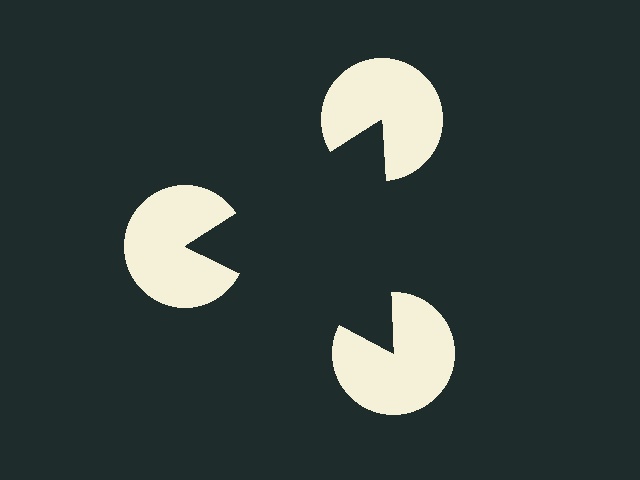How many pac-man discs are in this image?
There are 3 — one at each vertex of the illusory triangle.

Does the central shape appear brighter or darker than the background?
It typically appears slightly darker than the background, even though no actual brightness change is drawn.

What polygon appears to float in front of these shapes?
An illusory triangle — its edges are inferred from the aligned wedge cuts in the pac-man discs, not physically drawn.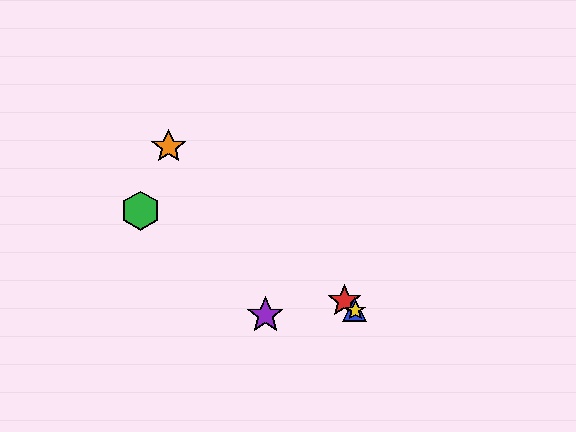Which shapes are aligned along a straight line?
The red star, the blue triangle, the yellow star, the orange star are aligned along a straight line.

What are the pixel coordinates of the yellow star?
The yellow star is at (355, 311).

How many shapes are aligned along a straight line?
4 shapes (the red star, the blue triangle, the yellow star, the orange star) are aligned along a straight line.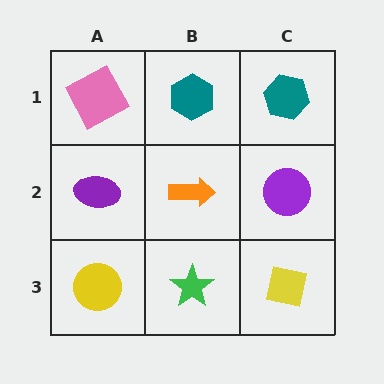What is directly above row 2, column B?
A teal hexagon.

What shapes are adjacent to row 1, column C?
A purple circle (row 2, column C), a teal hexagon (row 1, column B).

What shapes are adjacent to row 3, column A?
A purple ellipse (row 2, column A), a green star (row 3, column B).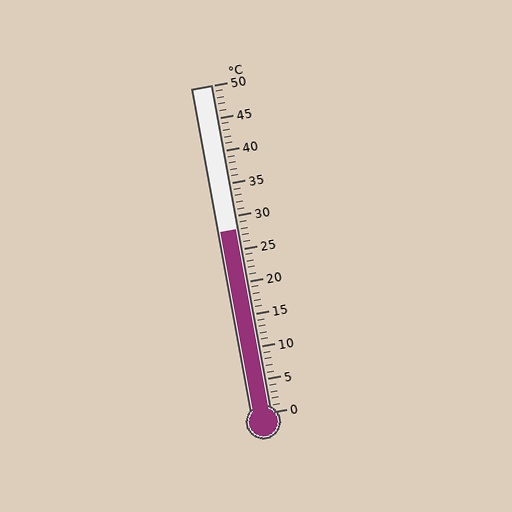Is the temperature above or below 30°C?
The temperature is below 30°C.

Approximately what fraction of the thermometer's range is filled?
The thermometer is filled to approximately 55% of its range.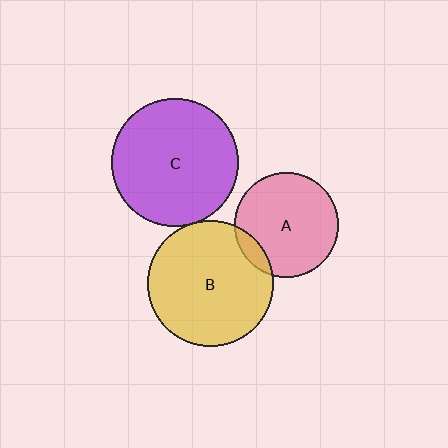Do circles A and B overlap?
Yes.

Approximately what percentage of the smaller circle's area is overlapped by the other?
Approximately 10%.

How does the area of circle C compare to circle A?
Approximately 1.5 times.